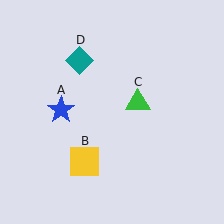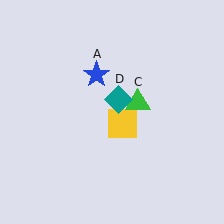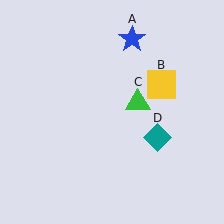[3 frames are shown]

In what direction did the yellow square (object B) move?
The yellow square (object B) moved up and to the right.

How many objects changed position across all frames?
3 objects changed position: blue star (object A), yellow square (object B), teal diamond (object D).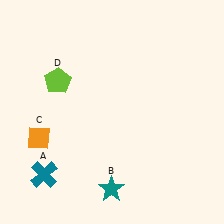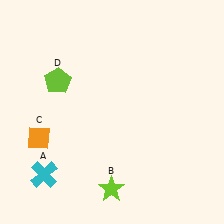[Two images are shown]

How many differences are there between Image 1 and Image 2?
There are 2 differences between the two images.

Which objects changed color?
A changed from teal to cyan. B changed from teal to lime.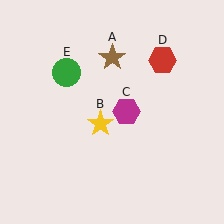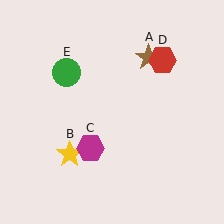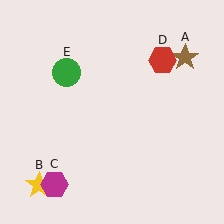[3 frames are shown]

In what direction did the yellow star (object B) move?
The yellow star (object B) moved down and to the left.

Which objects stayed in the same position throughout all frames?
Red hexagon (object D) and green circle (object E) remained stationary.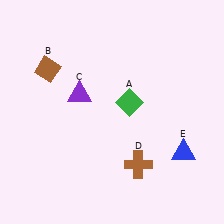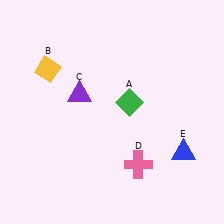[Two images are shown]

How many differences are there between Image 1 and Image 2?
There are 2 differences between the two images.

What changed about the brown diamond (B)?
In Image 1, B is brown. In Image 2, it changed to yellow.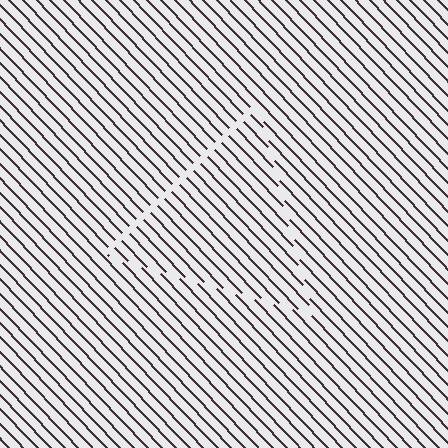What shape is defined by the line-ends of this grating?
An illusory triangle. The interior of the shape contains the same grating, shifted by half a period — the contour is defined by the phase discontinuity where line-ends from the inner and outer gratings abut.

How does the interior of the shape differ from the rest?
The interior of the shape contains the same grating, shifted by half a period — the contour is defined by the phase discontinuity where line-ends from the inner and outer gratings abut.